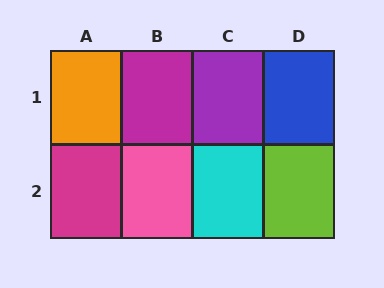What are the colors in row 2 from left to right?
Magenta, pink, cyan, lime.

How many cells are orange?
1 cell is orange.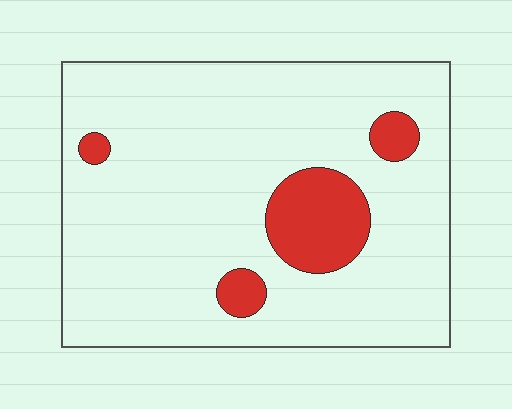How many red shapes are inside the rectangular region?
4.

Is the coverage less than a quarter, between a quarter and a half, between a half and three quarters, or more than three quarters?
Less than a quarter.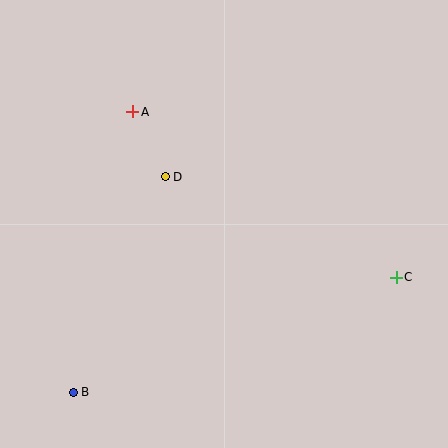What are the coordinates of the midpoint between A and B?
The midpoint between A and B is at (103, 252).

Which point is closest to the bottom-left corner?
Point B is closest to the bottom-left corner.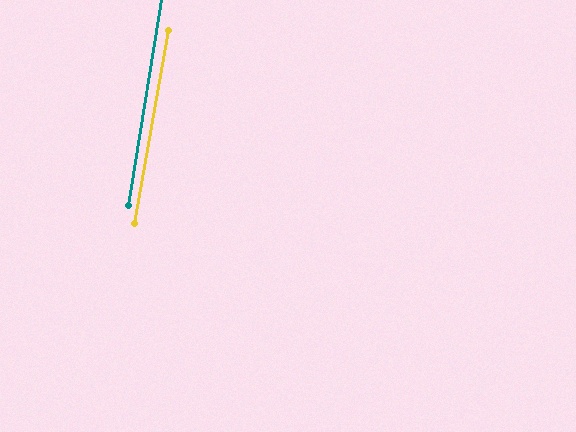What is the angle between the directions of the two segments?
Approximately 1 degree.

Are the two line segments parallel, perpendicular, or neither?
Parallel — their directions differ by only 0.9°.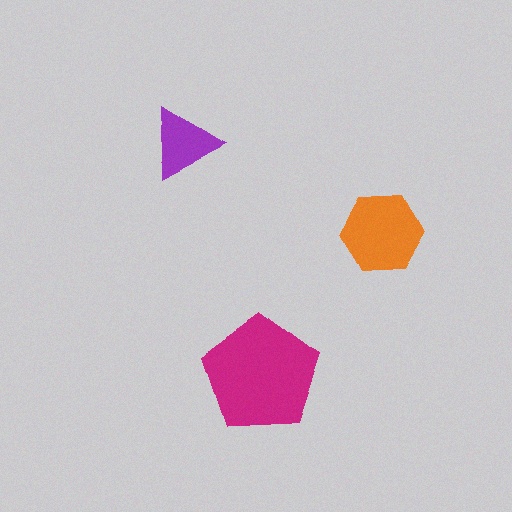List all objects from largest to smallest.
The magenta pentagon, the orange hexagon, the purple triangle.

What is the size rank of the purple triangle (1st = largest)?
3rd.